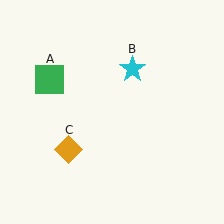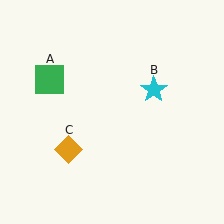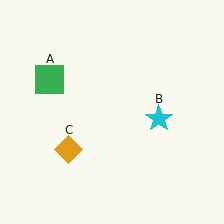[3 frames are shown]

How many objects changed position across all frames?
1 object changed position: cyan star (object B).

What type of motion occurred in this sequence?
The cyan star (object B) rotated clockwise around the center of the scene.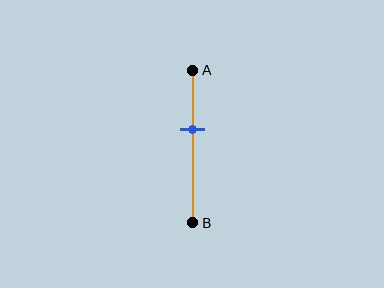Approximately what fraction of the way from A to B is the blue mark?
The blue mark is approximately 40% of the way from A to B.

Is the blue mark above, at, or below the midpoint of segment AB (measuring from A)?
The blue mark is above the midpoint of segment AB.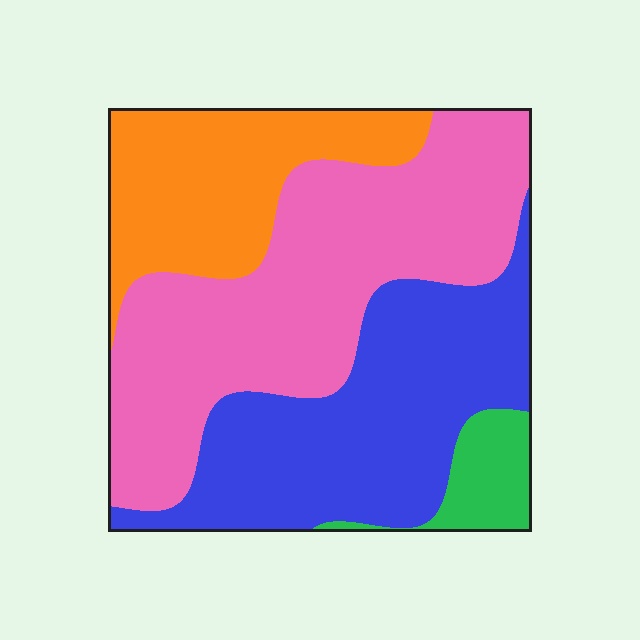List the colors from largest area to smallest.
From largest to smallest: pink, blue, orange, green.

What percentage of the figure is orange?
Orange takes up about one fifth (1/5) of the figure.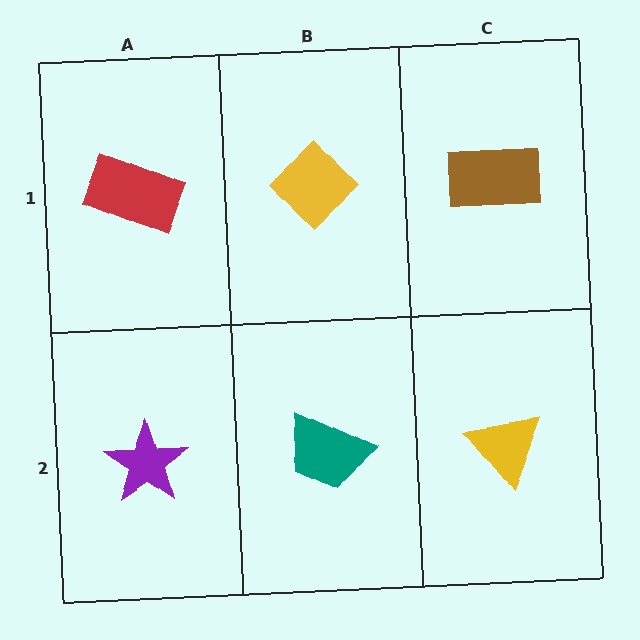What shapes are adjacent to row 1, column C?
A yellow triangle (row 2, column C), a yellow diamond (row 1, column B).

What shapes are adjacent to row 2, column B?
A yellow diamond (row 1, column B), a purple star (row 2, column A), a yellow triangle (row 2, column C).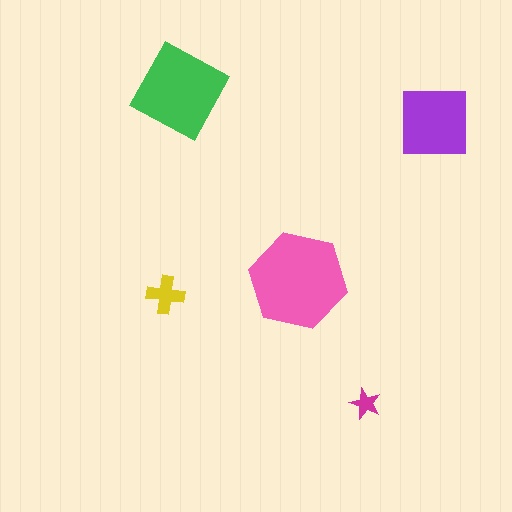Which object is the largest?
The pink hexagon.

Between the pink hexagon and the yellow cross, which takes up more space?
The pink hexagon.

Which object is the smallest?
The magenta star.